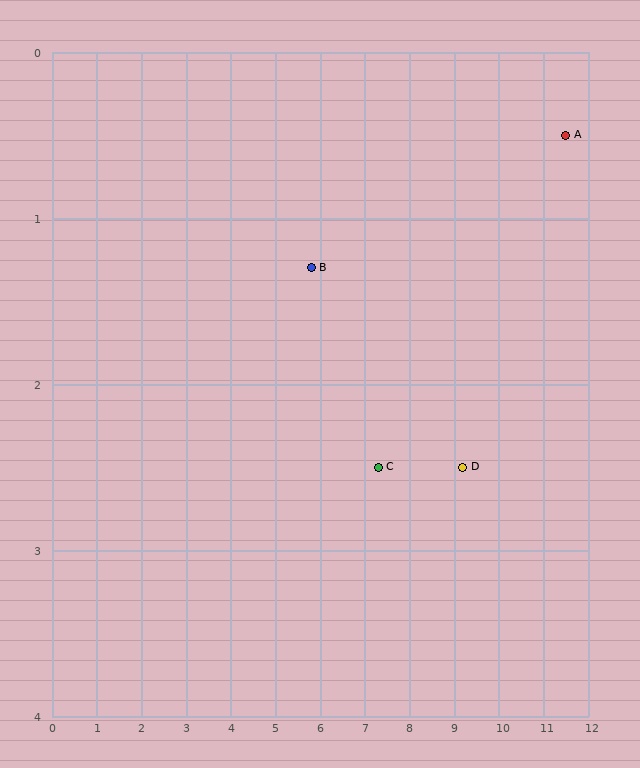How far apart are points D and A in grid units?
Points D and A are about 3.0 grid units apart.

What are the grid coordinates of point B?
Point B is at approximately (5.8, 1.3).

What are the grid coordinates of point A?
Point A is at approximately (11.5, 0.5).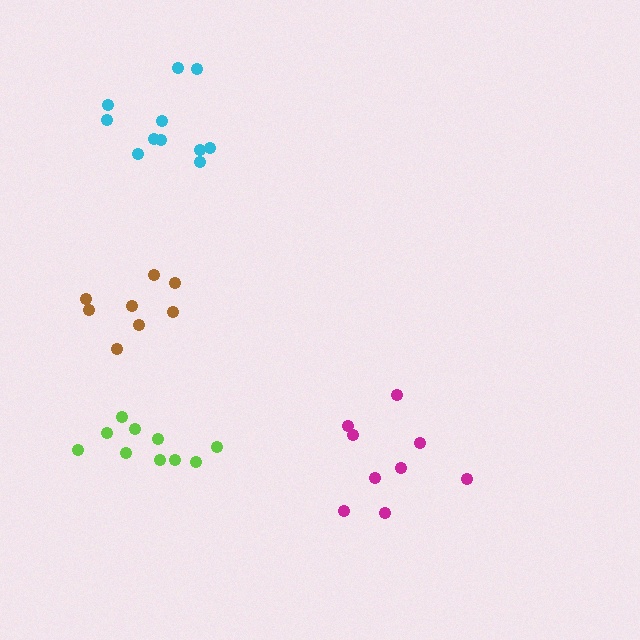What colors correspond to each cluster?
The clusters are colored: lime, cyan, magenta, brown.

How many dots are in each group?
Group 1: 10 dots, Group 2: 11 dots, Group 3: 9 dots, Group 4: 8 dots (38 total).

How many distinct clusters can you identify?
There are 4 distinct clusters.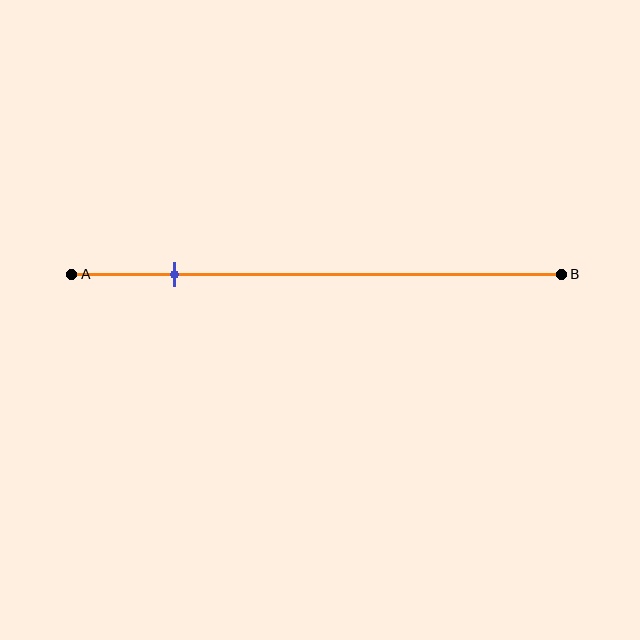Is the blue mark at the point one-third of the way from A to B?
No, the mark is at about 20% from A, not at the 33% one-third point.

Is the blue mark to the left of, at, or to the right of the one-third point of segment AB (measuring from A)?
The blue mark is to the left of the one-third point of segment AB.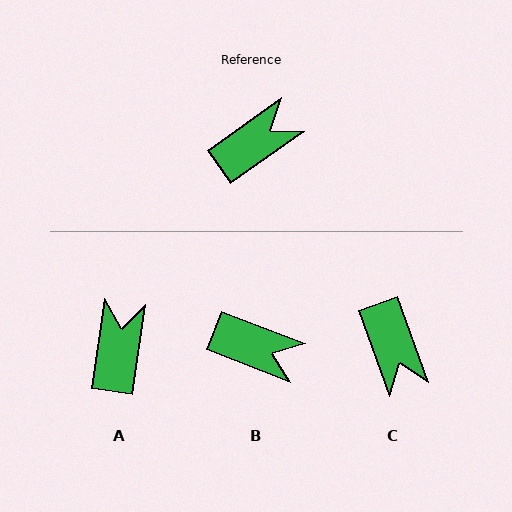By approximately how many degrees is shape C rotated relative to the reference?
Approximately 105 degrees clockwise.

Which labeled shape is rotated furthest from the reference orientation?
C, about 105 degrees away.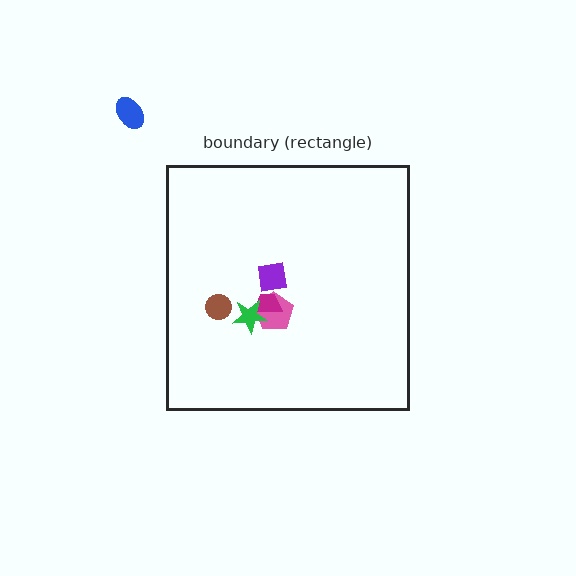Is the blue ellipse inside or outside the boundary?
Outside.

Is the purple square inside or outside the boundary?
Inside.